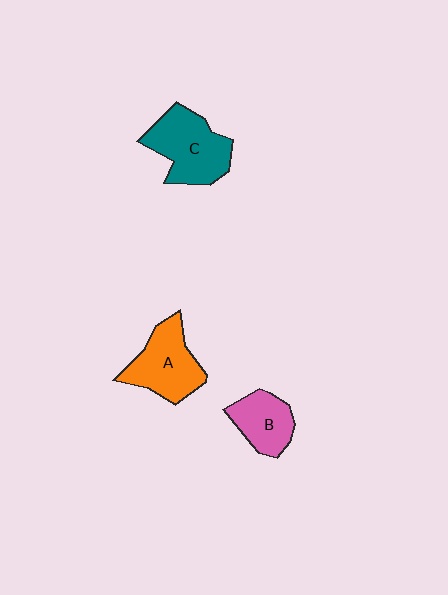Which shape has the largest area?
Shape C (teal).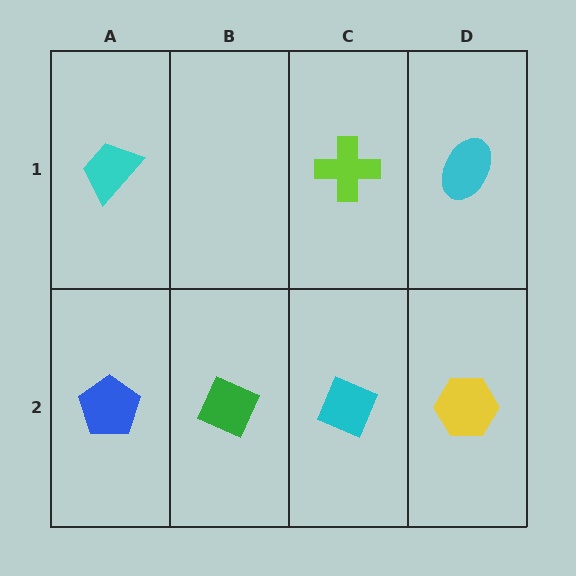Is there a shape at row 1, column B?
No, that cell is empty.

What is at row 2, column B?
A green diamond.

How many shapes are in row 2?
4 shapes.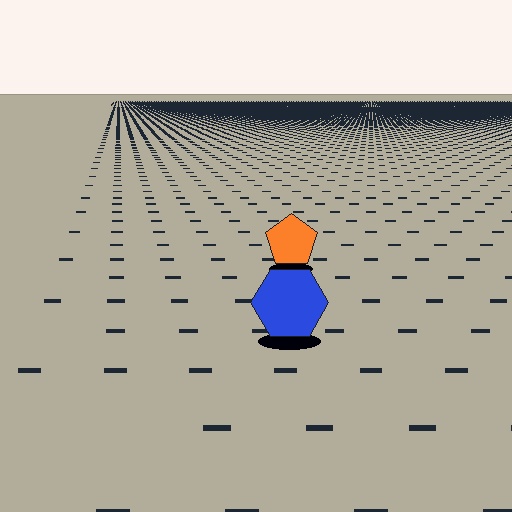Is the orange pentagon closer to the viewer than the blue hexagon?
No. The blue hexagon is closer — you can tell from the texture gradient: the ground texture is coarser near it.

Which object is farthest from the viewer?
The orange pentagon is farthest from the viewer. It appears smaller and the ground texture around it is denser.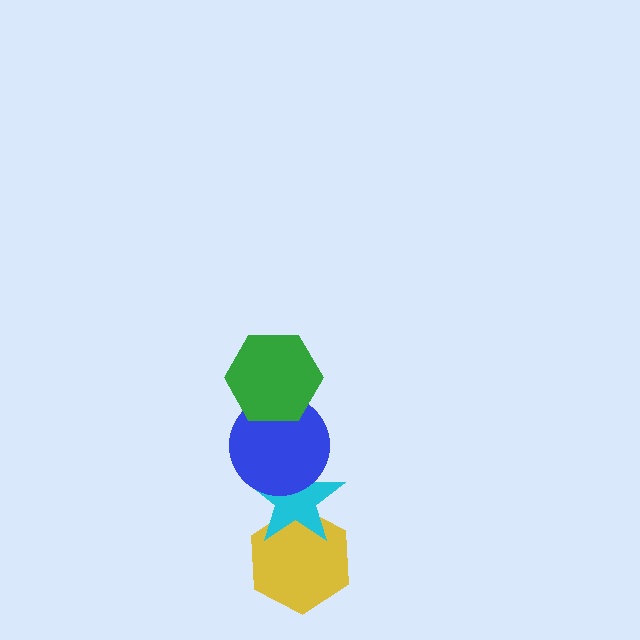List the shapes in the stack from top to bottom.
From top to bottom: the green hexagon, the blue circle, the cyan star, the yellow hexagon.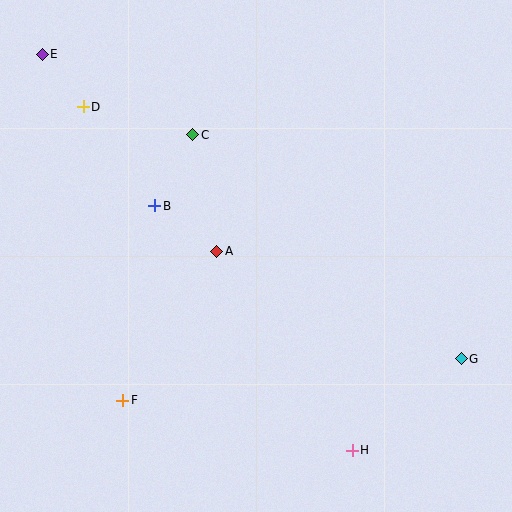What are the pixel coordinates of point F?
Point F is at (123, 400).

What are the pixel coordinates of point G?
Point G is at (461, 359).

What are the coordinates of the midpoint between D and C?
The midpoint between D and C is at (138, 121).